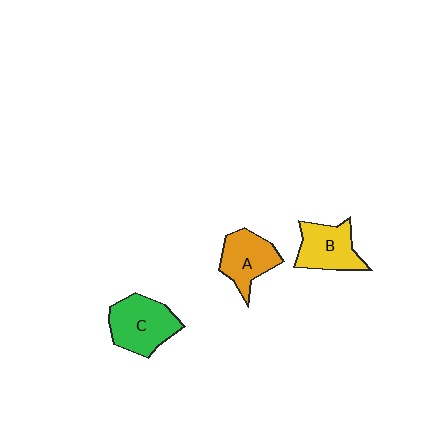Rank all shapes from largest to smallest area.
From largest to smallest: C (green), B (yellow), A (orange).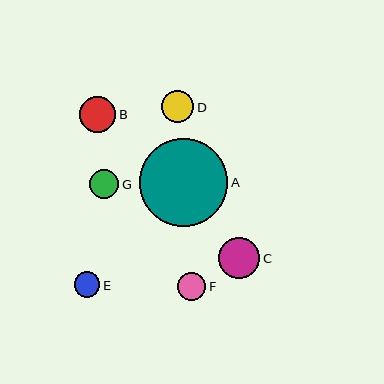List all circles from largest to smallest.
From largest to smallest: A, C, B, D, G, F, E.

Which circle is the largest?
Circle A is the largest with a size of approximately 88 pixels.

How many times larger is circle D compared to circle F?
Circle D is approximately 1.1 times the size of circle F.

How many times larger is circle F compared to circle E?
Circle F is approximately 1.1 times the size of circle E.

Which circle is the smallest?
Circle E is the smallest with a size of approximately 25 pixels.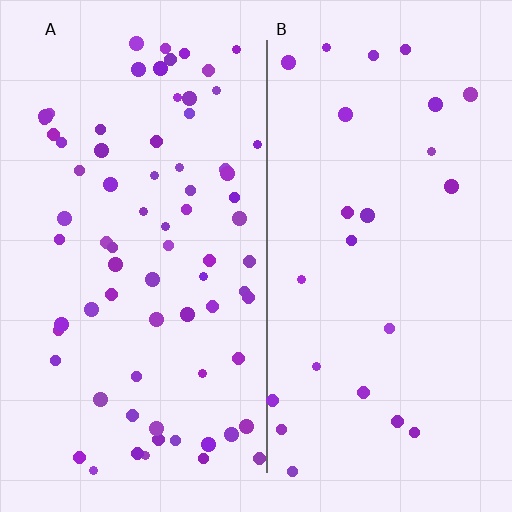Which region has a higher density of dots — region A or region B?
A (the left).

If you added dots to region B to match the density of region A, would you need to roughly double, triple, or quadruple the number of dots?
Approximately triple.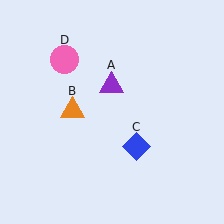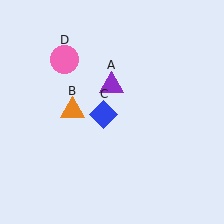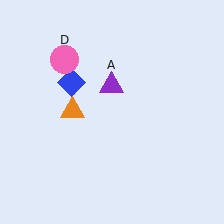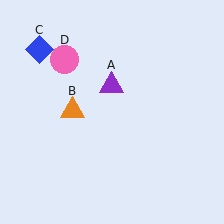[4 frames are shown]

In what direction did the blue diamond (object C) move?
The blue diamond (object C) moved up and to the left.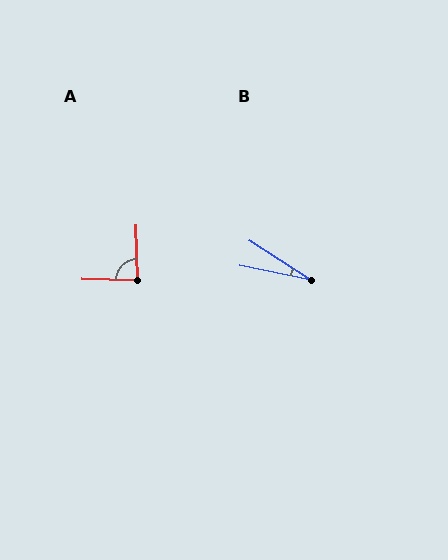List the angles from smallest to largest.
B (21°), A (86°).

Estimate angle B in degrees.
Approximately 21 degrees.